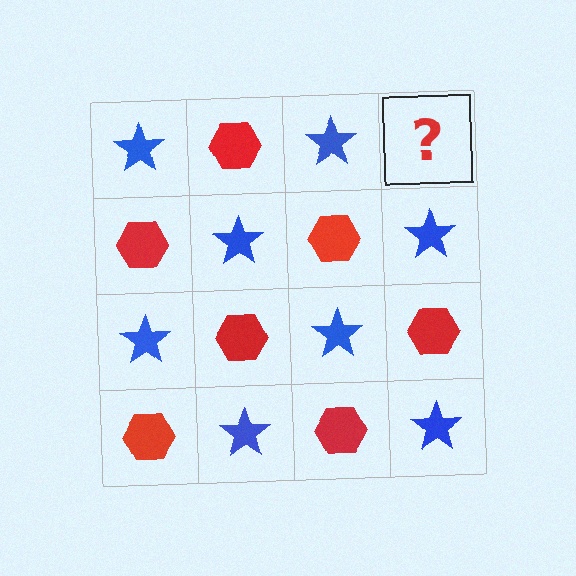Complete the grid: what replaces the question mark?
The question mark should be replaced with a red hexagon.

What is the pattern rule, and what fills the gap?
The rule is that it alternates blue star and red hexagon in a checkerboard pattern. The gap should be filled with a red hexagon.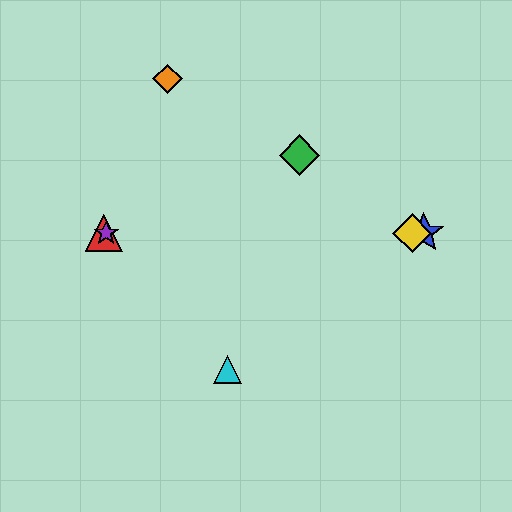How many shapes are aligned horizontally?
4 shapes (the red triangle, the blue star, the yellow diamond, the purple star) are aligned horizontally.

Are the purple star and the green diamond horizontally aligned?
No, the purple star is at y≈233 and the green diamond is at y≈155.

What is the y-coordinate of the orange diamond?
The orange diamond is at y≈79.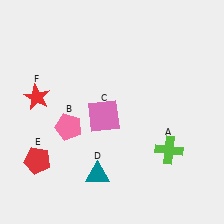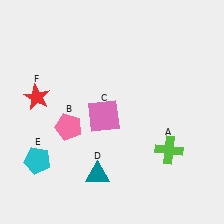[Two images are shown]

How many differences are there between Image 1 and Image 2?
There is 1 difference between the two images.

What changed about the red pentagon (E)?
In Image 1, E is red. In Image 2, it changed to cyan.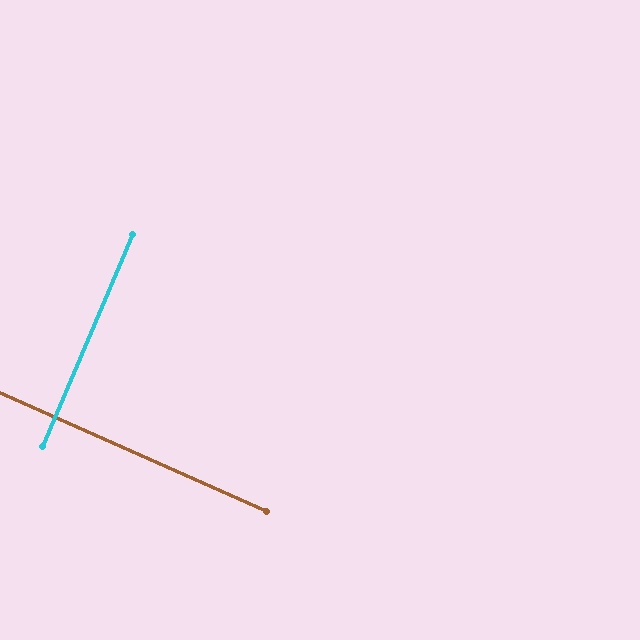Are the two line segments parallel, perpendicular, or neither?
Perpendicular — they meet at approximately 89°.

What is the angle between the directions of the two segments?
Approximately 89 degrees.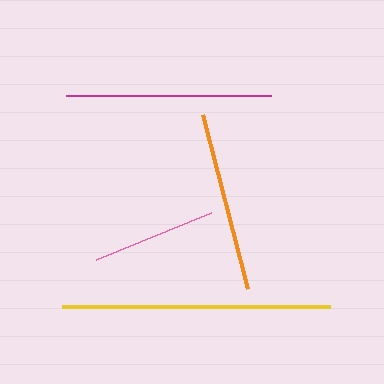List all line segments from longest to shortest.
From longest to shortest: yellow, magenta, orange, pink.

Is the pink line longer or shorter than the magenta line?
The magenta line is longer than the pink line.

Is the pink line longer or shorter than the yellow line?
The yellow line is longer than the pink line.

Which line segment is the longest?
The yellow line is the longest at approximately 268 pixels.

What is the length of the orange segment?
The orange segment is approximately 180 pixels long.